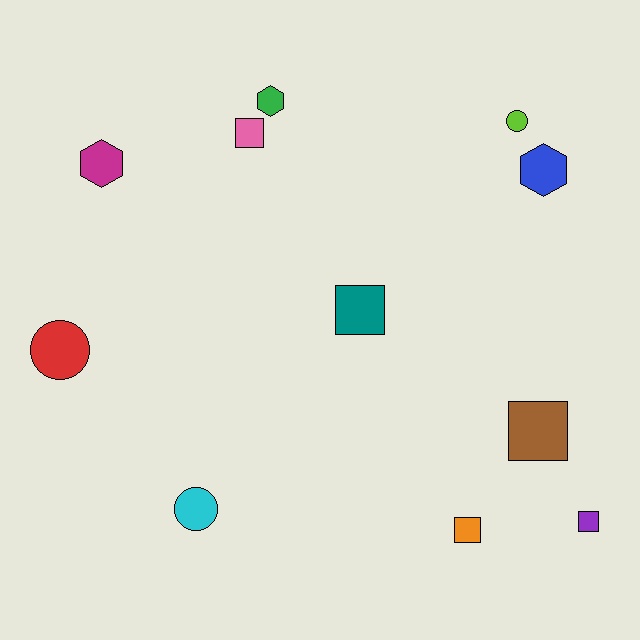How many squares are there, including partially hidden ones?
There are 5 squares.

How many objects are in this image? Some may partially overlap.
There are 11 objects.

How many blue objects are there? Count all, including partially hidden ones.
There is 1 blue object.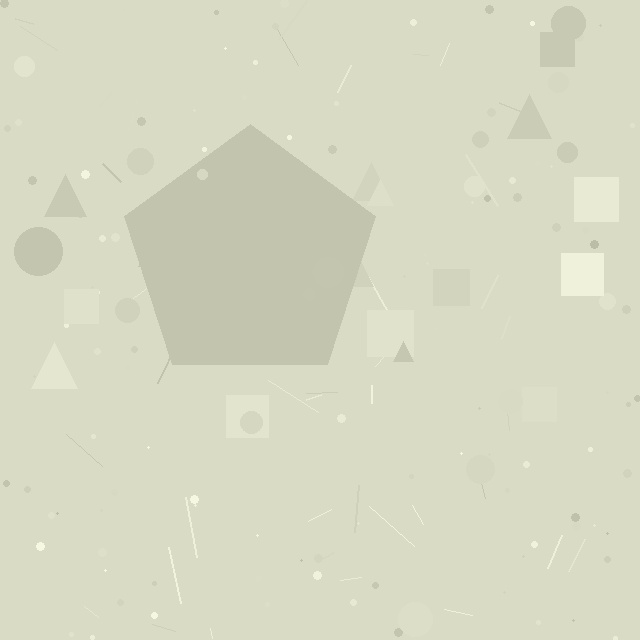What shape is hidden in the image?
A pentagon is hidden in the image.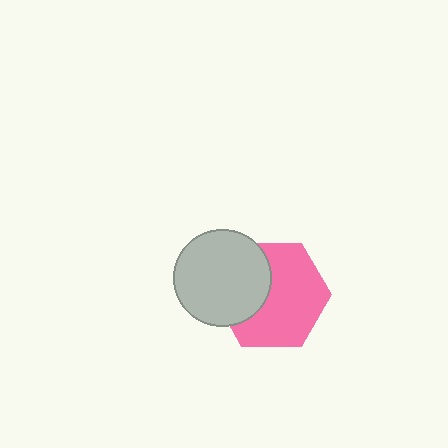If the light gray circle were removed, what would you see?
You would see the complete pink hexagon.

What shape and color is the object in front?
The object in front is a light gray circle.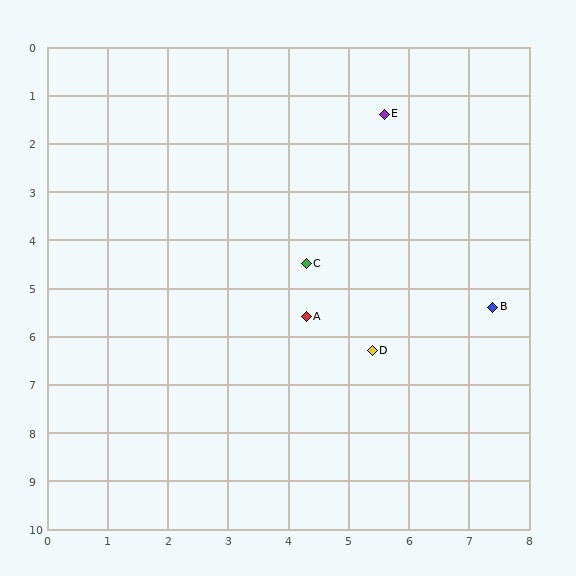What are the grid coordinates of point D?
Point D is at approximately (5.4, 6.3).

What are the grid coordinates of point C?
Point C is at approximately (4.3, 4.5).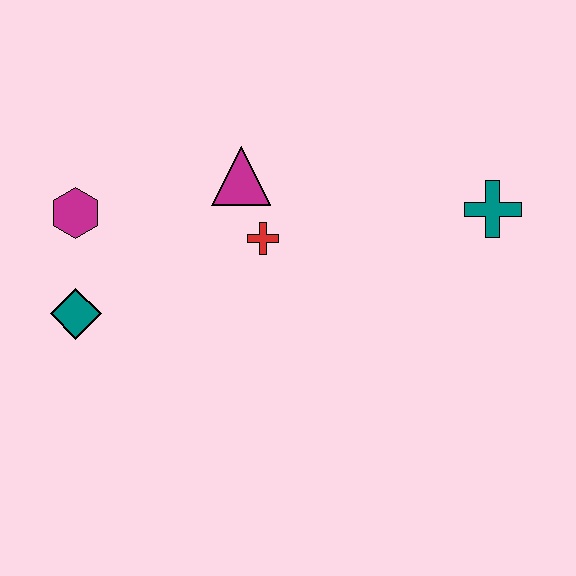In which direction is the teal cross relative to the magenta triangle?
The teal cross is to the right of the magenta triangle.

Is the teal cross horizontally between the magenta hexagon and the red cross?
No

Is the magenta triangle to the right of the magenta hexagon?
Yes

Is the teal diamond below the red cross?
Yes